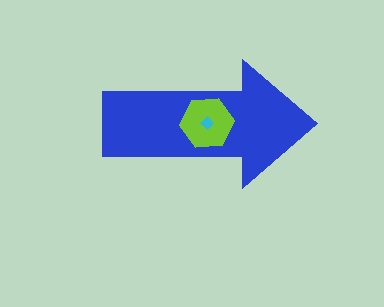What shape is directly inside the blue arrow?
The lime hexagon.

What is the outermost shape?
The blue arrow.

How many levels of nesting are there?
3.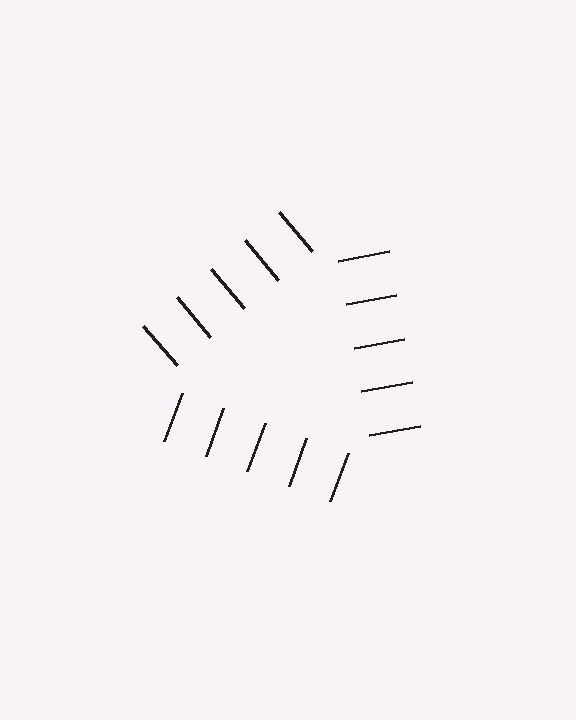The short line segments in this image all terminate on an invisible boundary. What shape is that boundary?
An illusory triangle — the line segments terminate on its edges but no continuous stroke is drawn.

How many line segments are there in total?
15 — 5 along each of the 3 edges.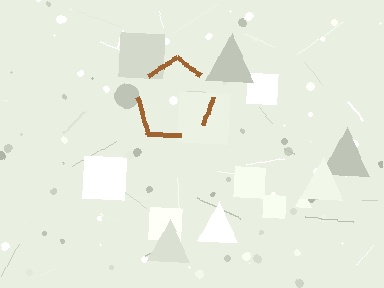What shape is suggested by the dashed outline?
The dashed outline suggests a pentagon.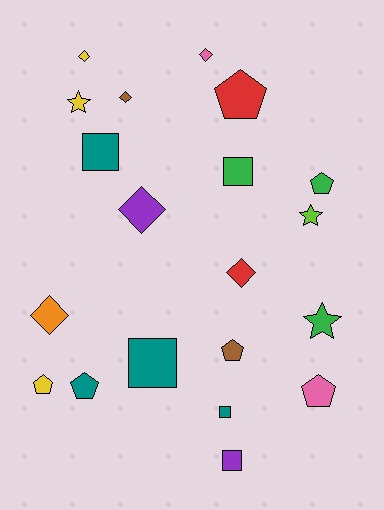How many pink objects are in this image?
There are 2 pink objects.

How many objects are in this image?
There are 20 objects.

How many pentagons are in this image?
There are 6 pentagons.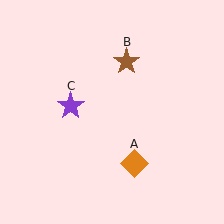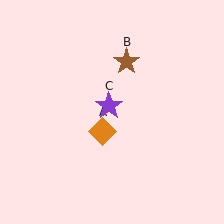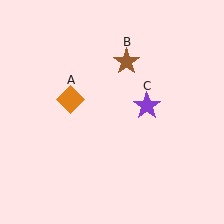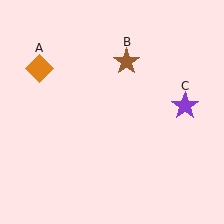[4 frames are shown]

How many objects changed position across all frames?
2 objects changed position: orange diamond (object A), purple star (object C).